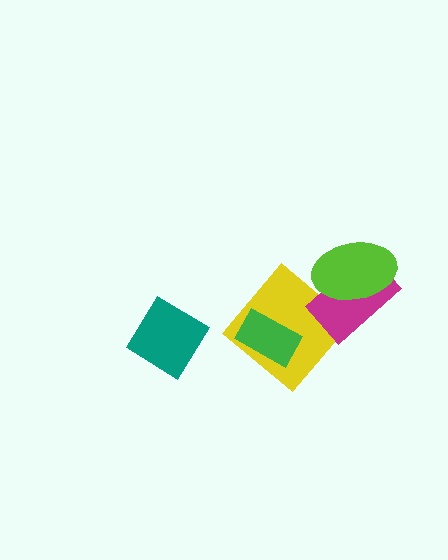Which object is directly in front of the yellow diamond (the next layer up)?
The magenta rectangle is directly in front of the yellow diamond.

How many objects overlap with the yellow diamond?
2 objects overlap with the yellow diamond.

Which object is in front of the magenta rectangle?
The lime ellipse is in front of the magenta rectangle.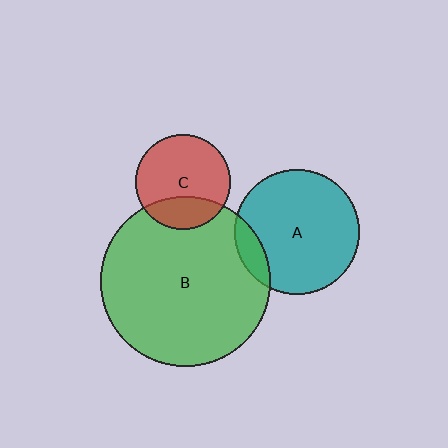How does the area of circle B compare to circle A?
Approximately 1.9 times.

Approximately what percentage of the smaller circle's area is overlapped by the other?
Approximately 10%.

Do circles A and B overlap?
Yes.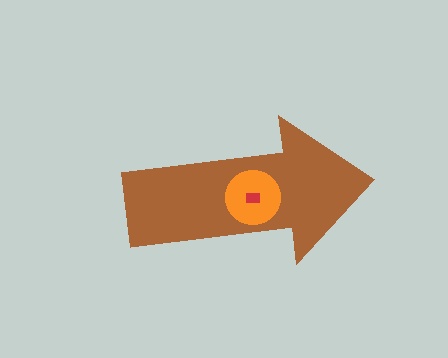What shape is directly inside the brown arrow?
The orange circle.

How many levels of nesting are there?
3.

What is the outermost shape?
The brown arrow.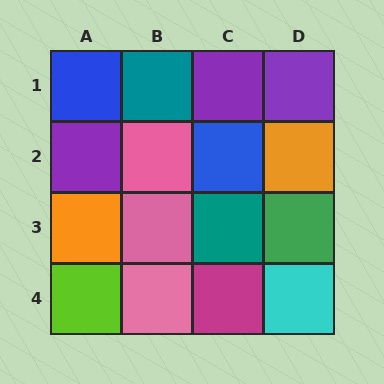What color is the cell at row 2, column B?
Pink.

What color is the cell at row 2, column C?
Blue.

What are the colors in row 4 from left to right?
Lime, pink, magenta, cyan.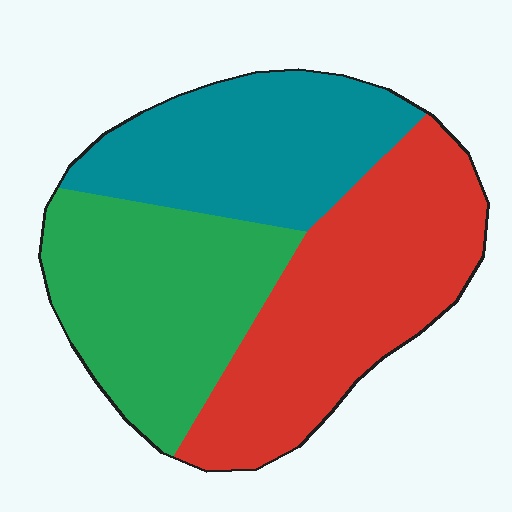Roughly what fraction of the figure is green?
Green takes up between a sixth and a third of the figure.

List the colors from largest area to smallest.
From largest to smallest: red, green, teal.